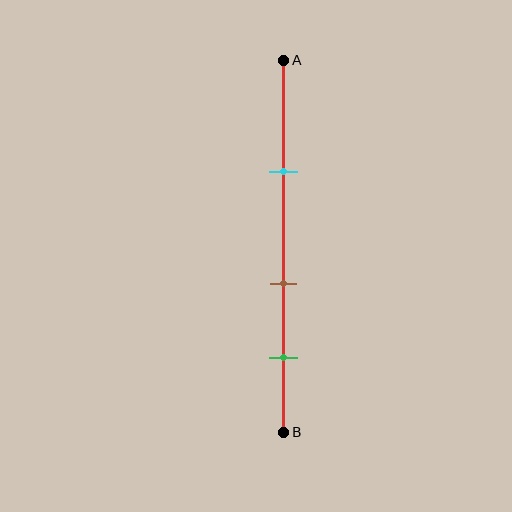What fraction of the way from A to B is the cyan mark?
The cyan mark is approximately 30% (0.3) of the way from A to B.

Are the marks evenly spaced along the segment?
Yes, the marks are approximately evenly spaced.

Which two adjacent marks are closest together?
The brown and green marks are the closest adjacent pair.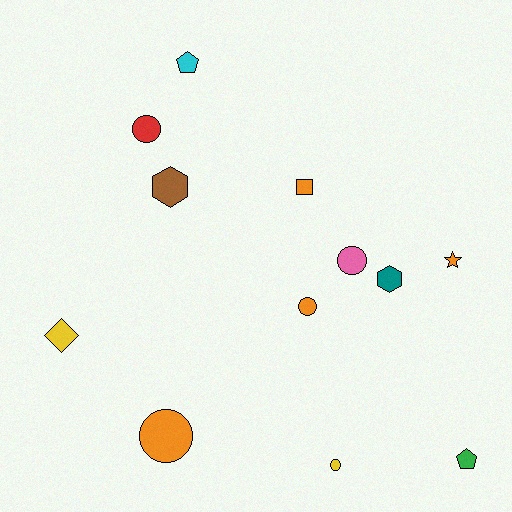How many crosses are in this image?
There are no crosses.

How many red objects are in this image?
There is 1 red object.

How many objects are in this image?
There are 12 objects.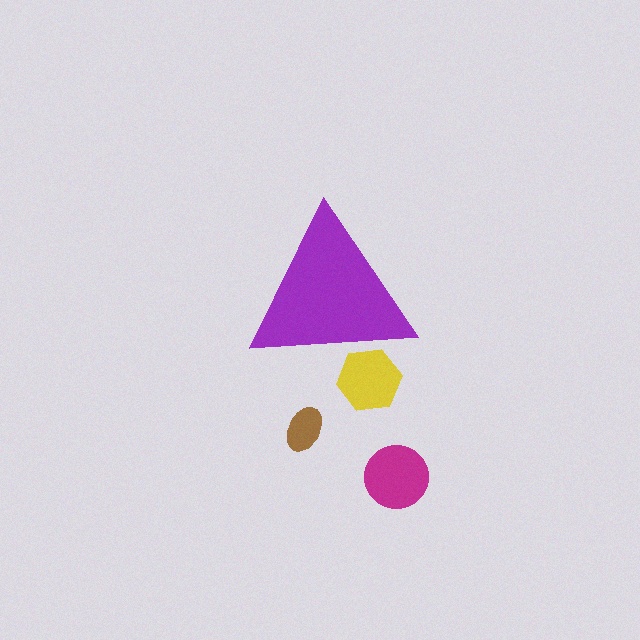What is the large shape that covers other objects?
A purple triangle.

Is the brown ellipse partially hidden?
No, the brown ellipse is fully visible.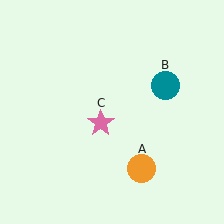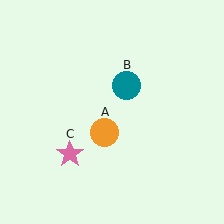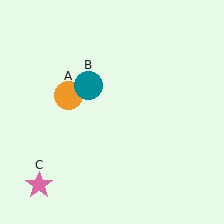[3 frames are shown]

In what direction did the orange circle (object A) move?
The orange circle (object A) moved up and to the left.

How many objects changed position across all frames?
3 objects changed position: orange circle (object A), teal circle (object B), pink star (object C).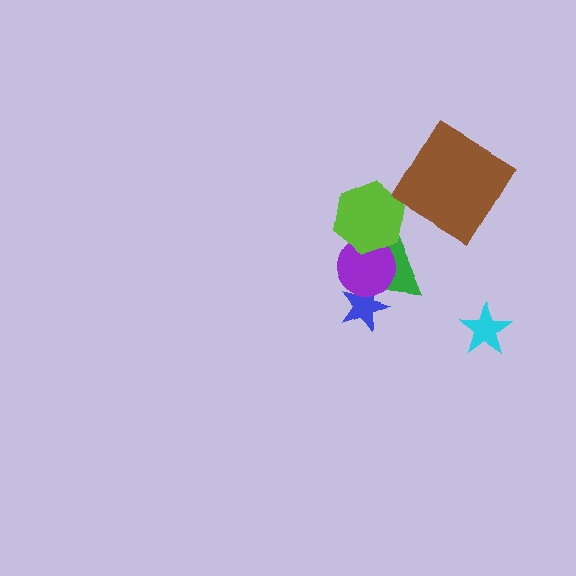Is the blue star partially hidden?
Yes, it is partially covered by another shape.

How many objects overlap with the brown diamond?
0 objects overlap with the brown diamond.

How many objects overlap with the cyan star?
0 objects overlap with the cyan star.